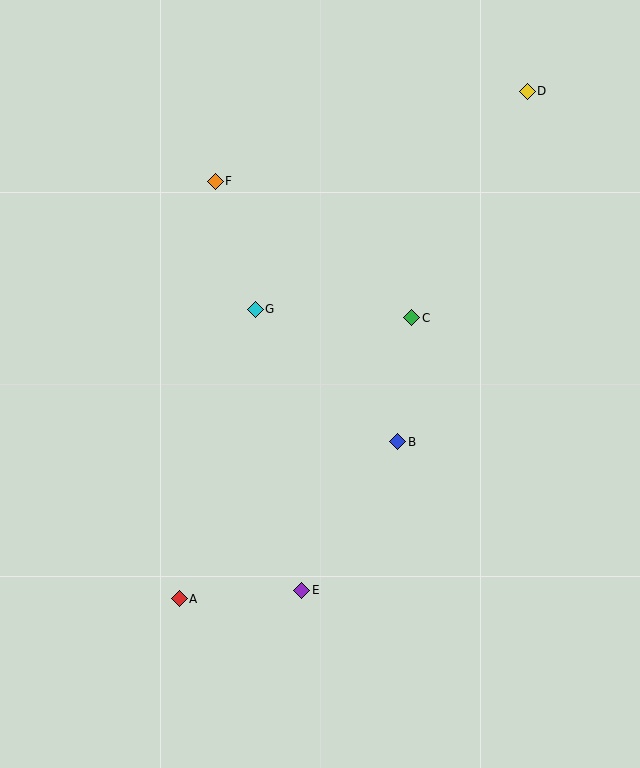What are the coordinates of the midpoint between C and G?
The midpoint between C and G is at (333, 314).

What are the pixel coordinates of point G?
Point G is at (255, 309).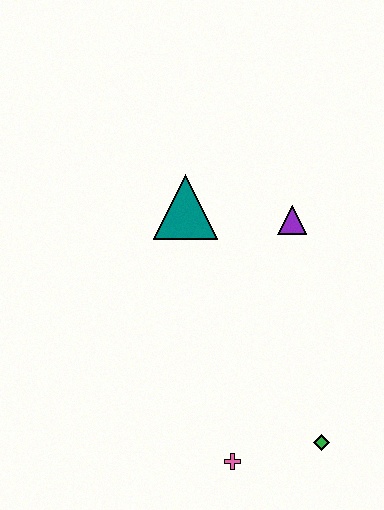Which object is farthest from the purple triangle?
The pink cross is farthest from the purple triangle.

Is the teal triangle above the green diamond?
Yes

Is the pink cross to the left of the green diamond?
Yes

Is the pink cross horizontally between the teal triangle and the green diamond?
Yes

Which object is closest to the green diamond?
The pink cross is closest to the green diamond.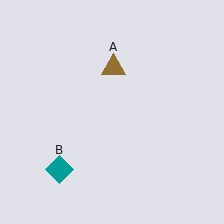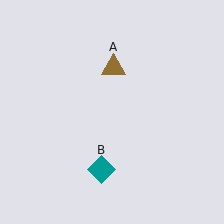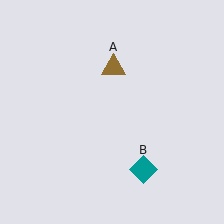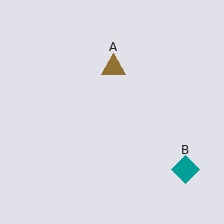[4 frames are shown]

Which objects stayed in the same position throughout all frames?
Brown triangle (object A) remained stationary.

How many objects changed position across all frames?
1 object changed position: teal diamond (object B).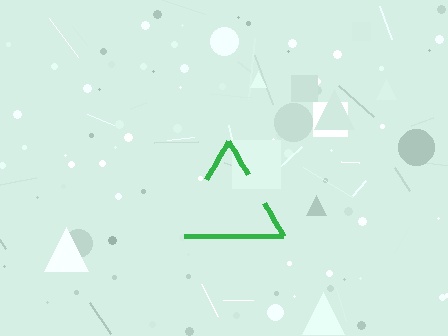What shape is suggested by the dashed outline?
The dashed outline suggests a triangle.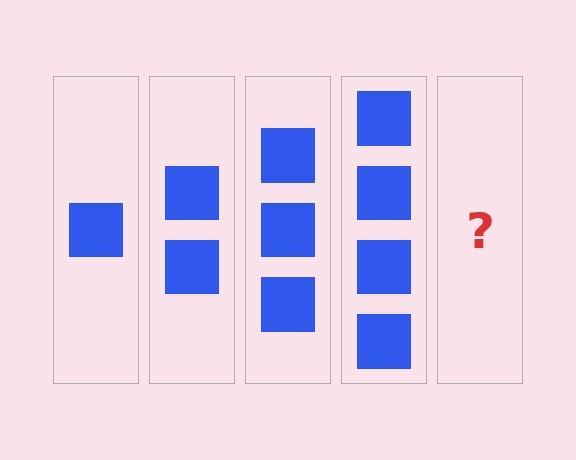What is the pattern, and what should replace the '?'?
The pattern is that each step adds one more square. The '?' should be 5 squares.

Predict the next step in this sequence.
The next step is 5 squares.